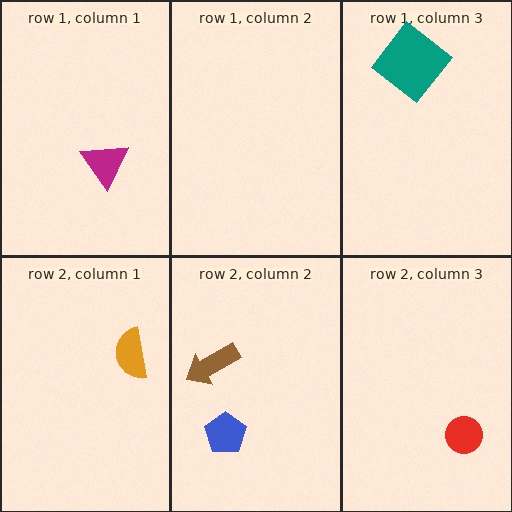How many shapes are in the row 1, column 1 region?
1.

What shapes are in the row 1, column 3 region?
The teal diamond.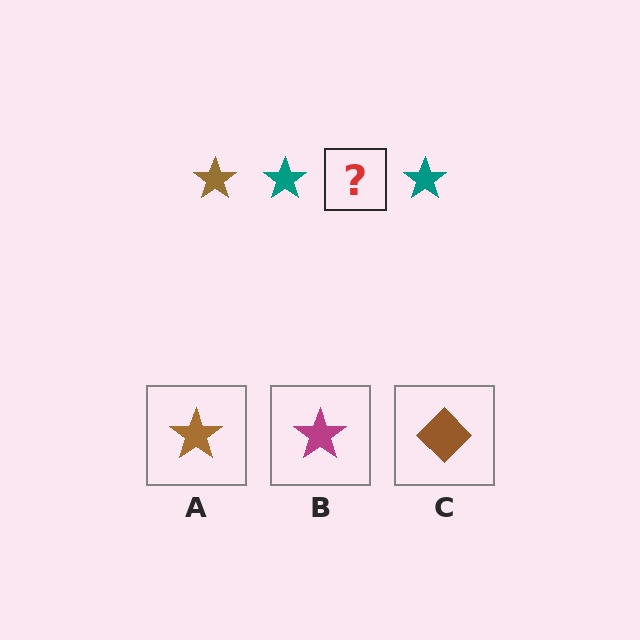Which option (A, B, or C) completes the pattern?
A.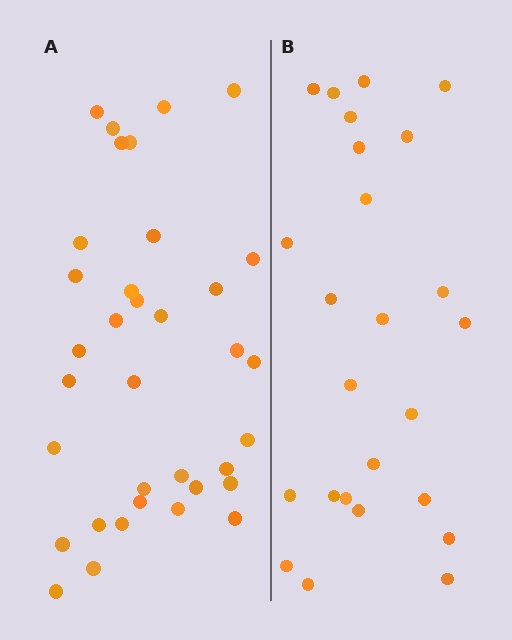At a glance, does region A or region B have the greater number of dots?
Region A (the left region) has more dots.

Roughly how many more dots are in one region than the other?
Region A has roughly 10 or so more dots than region B.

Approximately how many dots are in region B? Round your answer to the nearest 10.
About 20 dots. (The exact count is 25, which rounds to 20.)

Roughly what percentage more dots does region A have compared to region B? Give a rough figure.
About 40% more.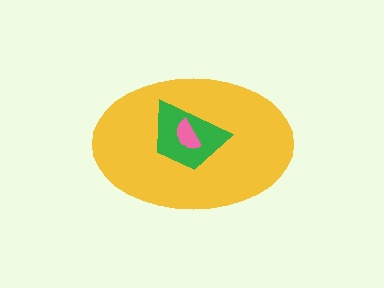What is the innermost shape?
The pink semicircle.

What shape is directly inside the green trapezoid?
The pink semicircle.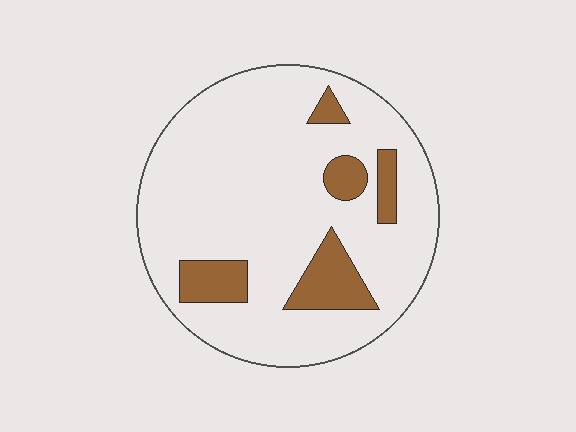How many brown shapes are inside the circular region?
5.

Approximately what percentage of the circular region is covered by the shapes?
Approximately 15%.